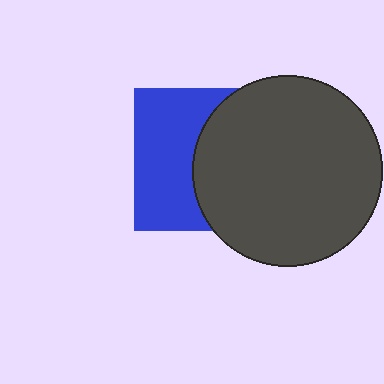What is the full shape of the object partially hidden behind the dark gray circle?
The partially hidden object is a blue square.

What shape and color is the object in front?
The object in front is a dark gray circle.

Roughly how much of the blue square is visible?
About half of it is visible (roughly 48%).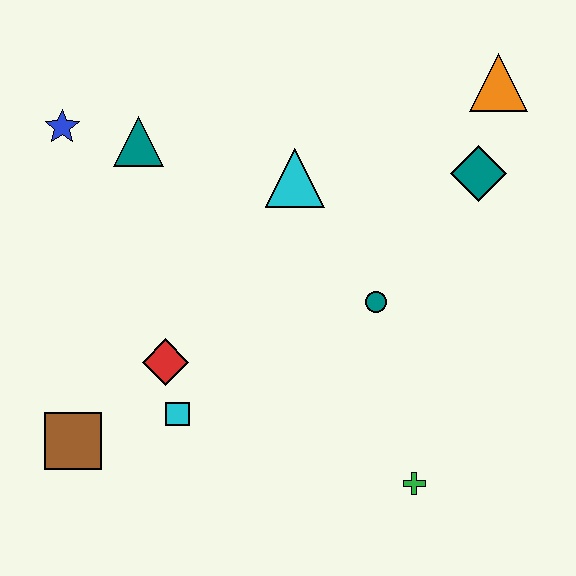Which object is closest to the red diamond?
The cyan square is closest to the red diamond.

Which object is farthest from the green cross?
The blue star is farthest from the green cross.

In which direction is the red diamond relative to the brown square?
The red diamond is to the right of the brown square.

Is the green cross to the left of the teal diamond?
Yes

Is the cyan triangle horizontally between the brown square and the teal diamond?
Yes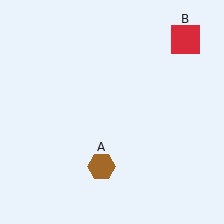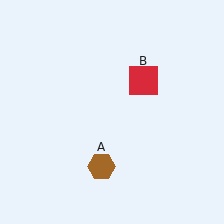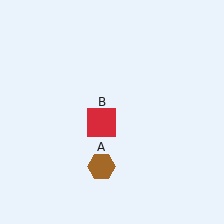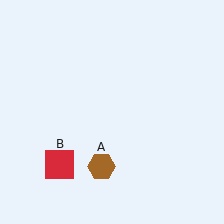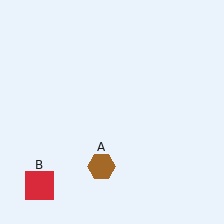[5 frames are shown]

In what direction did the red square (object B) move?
The red square (object B) moved down and to the left.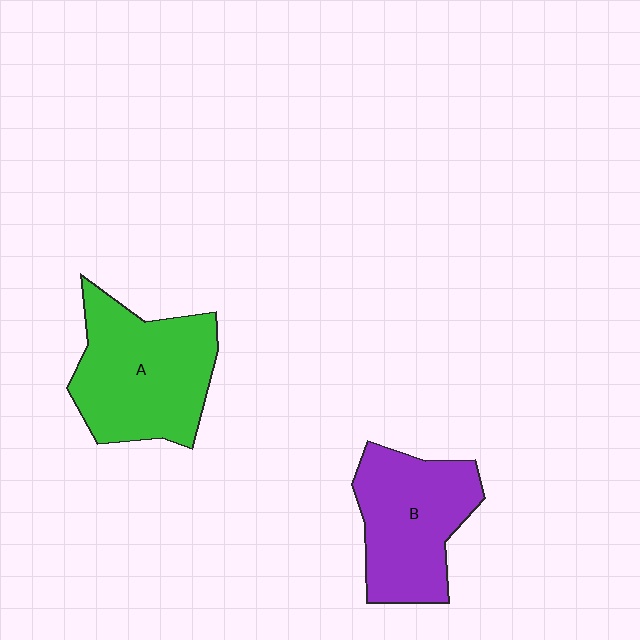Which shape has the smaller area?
Shape B (purple).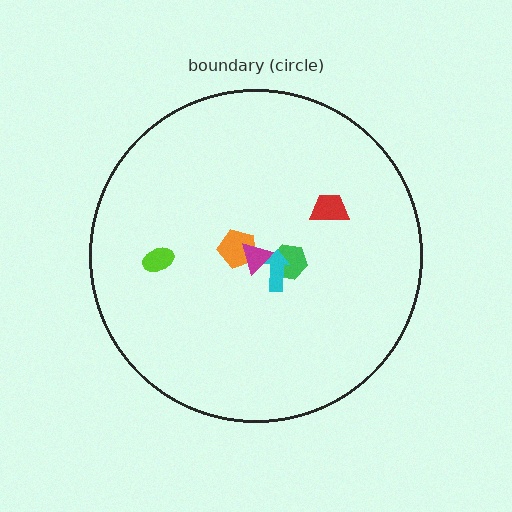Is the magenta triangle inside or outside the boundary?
Inside.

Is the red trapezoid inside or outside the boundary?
Inside.